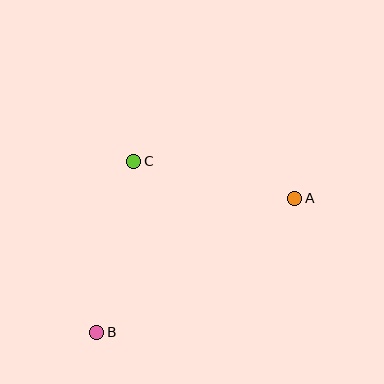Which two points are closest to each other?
Points A and C are closest to each other.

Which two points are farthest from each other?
Points A and B are farthest from each other.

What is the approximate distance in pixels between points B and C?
The distance between B and C is approximately 175 pixels.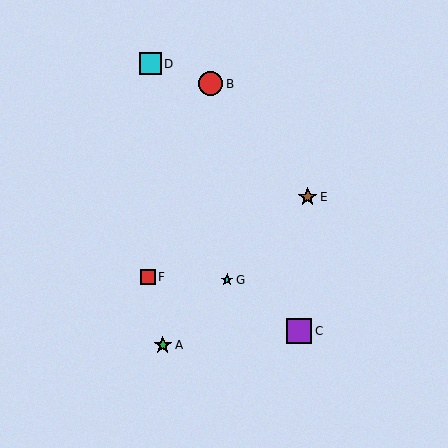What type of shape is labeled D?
Shape D is a cyan square.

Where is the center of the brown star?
The center of the brown star is at (308, 197).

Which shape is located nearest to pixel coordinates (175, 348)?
The green star (labeled A) at (163, 345) is nearest to that location.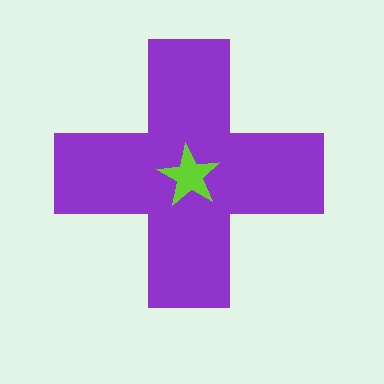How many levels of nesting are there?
2.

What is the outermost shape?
The purple cross.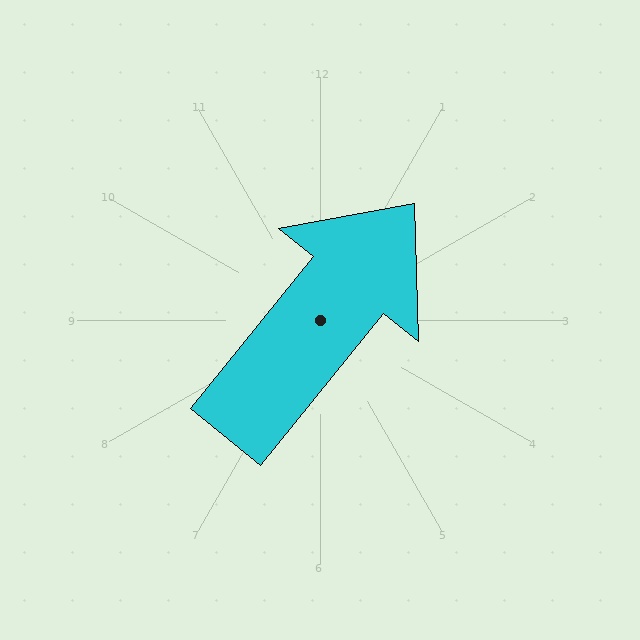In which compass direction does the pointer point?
Northeast.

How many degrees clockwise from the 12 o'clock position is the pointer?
Approximately 39 degrees.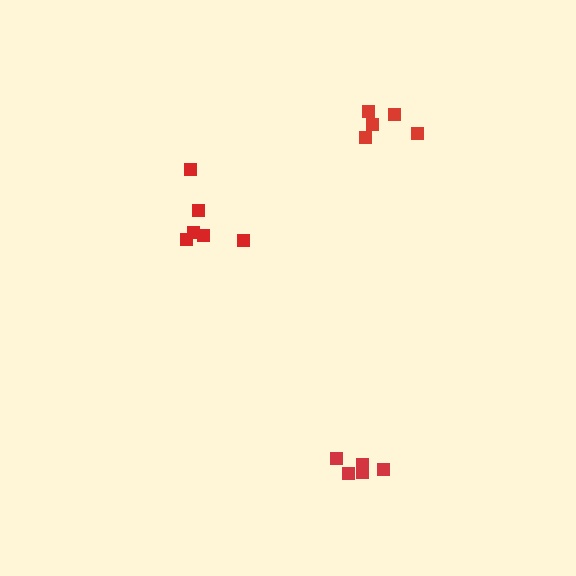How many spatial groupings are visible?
There are 3 spatial groupings.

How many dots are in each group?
Group 1: 6 dots, Group 2: 5 dots, Group 3: 5 dots (16 total).